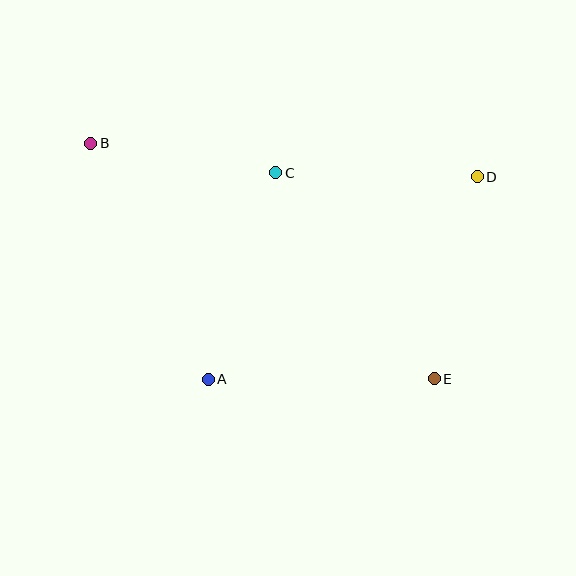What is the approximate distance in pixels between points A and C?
The distance between A and C is approximately 217 pixels.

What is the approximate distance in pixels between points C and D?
The distance between C and D is approximately 201 pixels.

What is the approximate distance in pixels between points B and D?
The distance between B and D is approximately 388 pixels.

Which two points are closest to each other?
Points B and C are closest to each other.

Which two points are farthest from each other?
Points B and E are farthest from each other.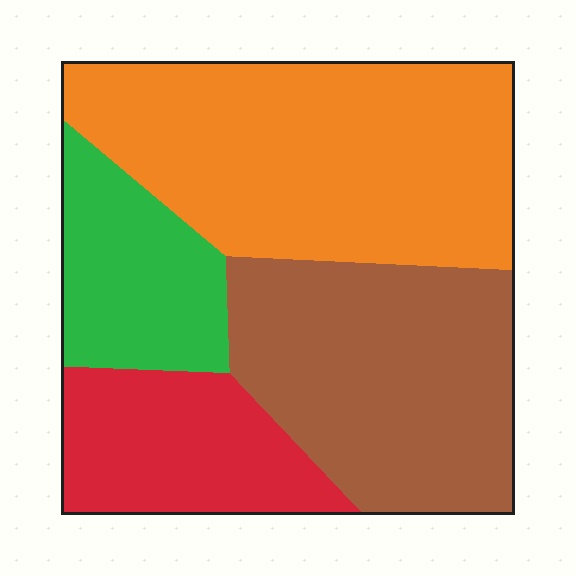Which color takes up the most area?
Orange, at roughly 40%.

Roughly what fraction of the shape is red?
Red covers about 15% of the shape.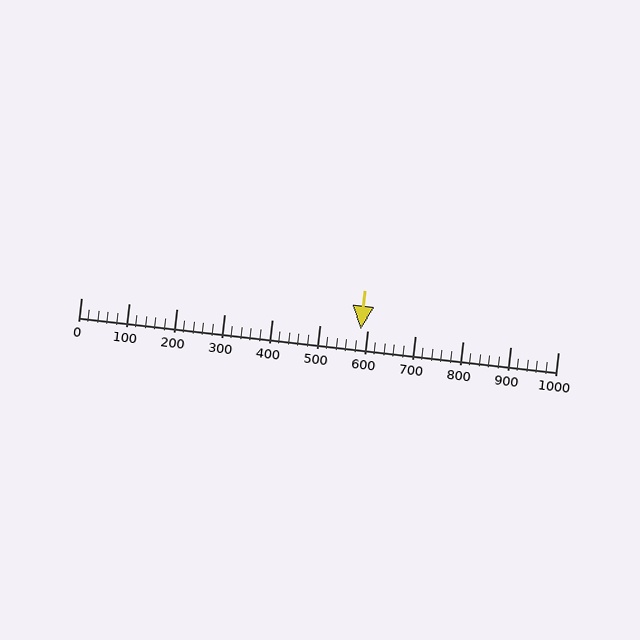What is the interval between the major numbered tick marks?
The major tick marks are spaced 100 units apart.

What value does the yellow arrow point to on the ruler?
The yellow arrow points to approximately 586.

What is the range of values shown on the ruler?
The ruler shows values from 0 to 1000.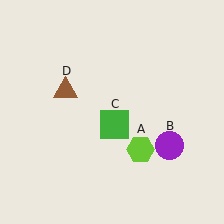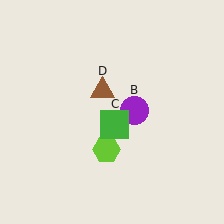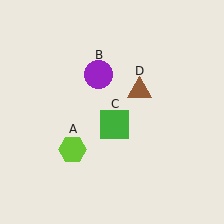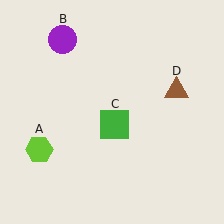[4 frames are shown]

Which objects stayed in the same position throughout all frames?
Green square (object C) remained stationary.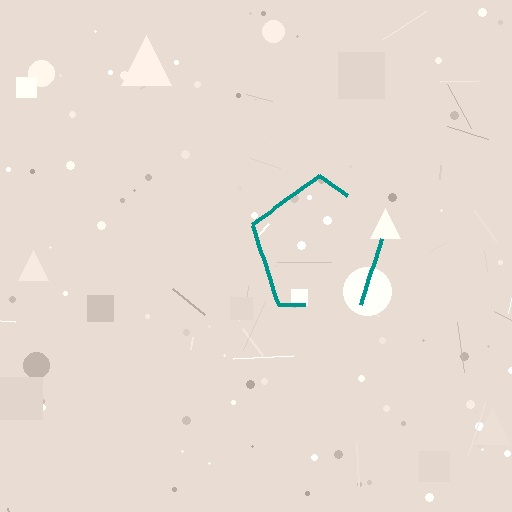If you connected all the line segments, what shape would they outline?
They would outline a pentagon.